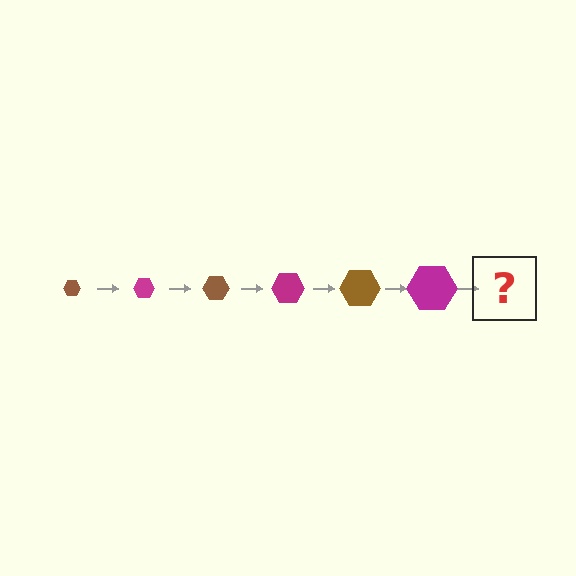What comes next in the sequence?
The next element should be a brown hexagon, larger than the previous one.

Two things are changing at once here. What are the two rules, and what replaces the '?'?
The two rules are that the hexagon grows larger each step and the color cycles through brown and magenta. The '?' should be a brown hexagon, larger than the previous one.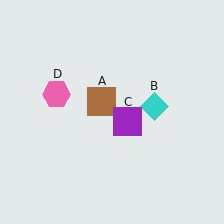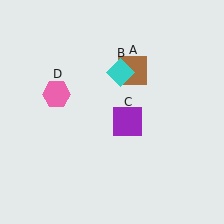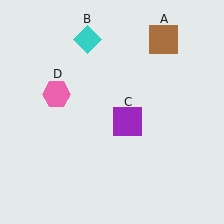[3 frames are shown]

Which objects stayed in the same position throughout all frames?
Purple square (object C) and pink hexagon (object D) remained stationary.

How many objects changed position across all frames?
2 objects changed position: brown square (object A), cyan diamond (object B).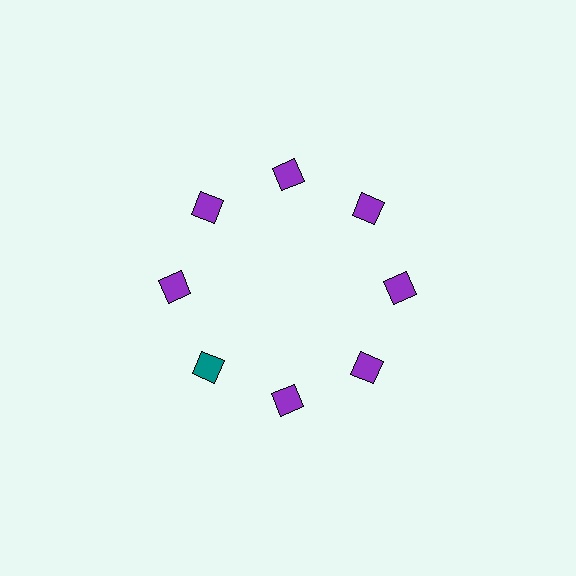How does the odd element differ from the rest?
It has a different color: teal instead of purple.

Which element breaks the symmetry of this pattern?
The teal square at roughly the 8 o'clock position breaks the symmetry. All other shapes are purple squares.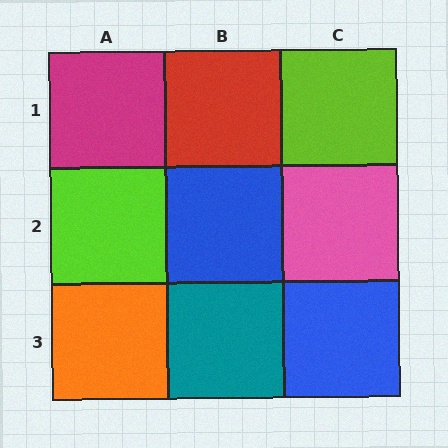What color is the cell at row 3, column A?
Orange.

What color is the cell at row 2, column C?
Pink.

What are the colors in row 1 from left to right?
Magenta, red, lime.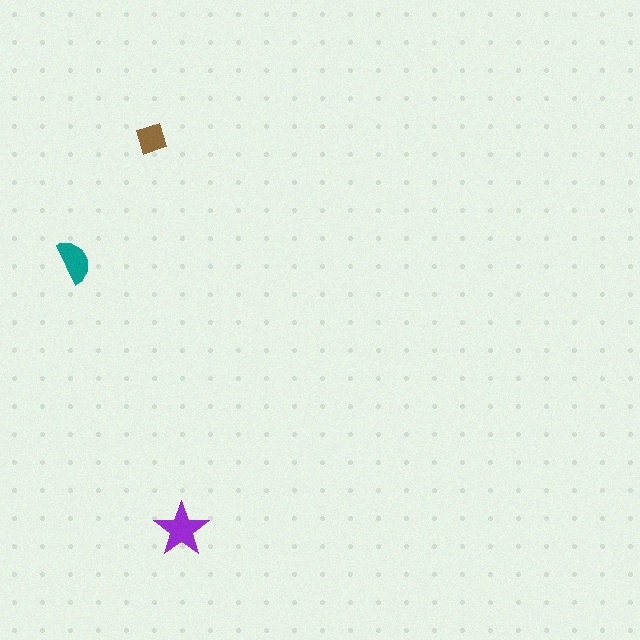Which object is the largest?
The purple star.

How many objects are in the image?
There are 3 objects in the image.